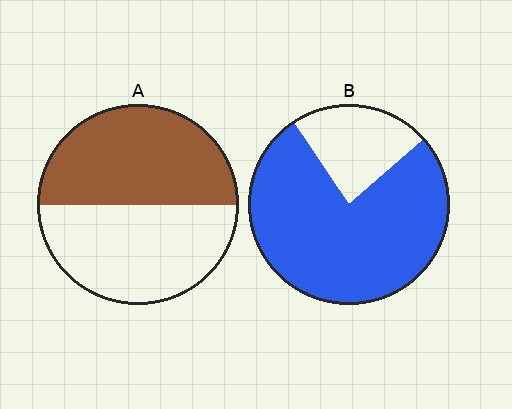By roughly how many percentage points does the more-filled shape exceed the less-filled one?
By roughly 25 percentage points (B over A).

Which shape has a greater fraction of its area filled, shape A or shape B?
Shape B.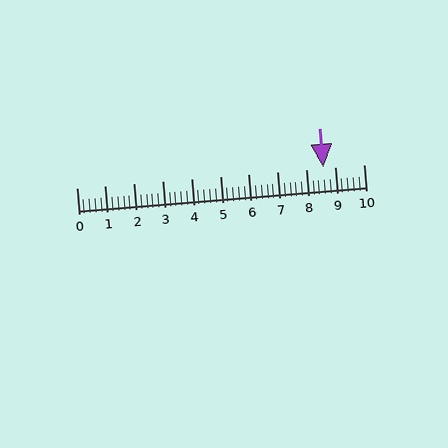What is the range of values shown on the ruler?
The ruler shows values from 0 to 10.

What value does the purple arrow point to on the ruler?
The purple arrow points to approximately 8.6.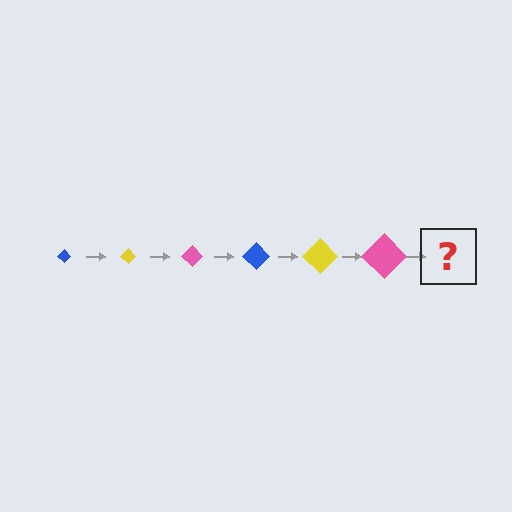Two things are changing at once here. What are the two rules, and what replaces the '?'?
The two rules are that the diamond grows larger each step and the color cycles through blue, yellow, and pink. The '?' should be a blue diamond, larger than the previous one.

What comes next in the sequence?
The next element should be a blue diamond, larger than the previous one.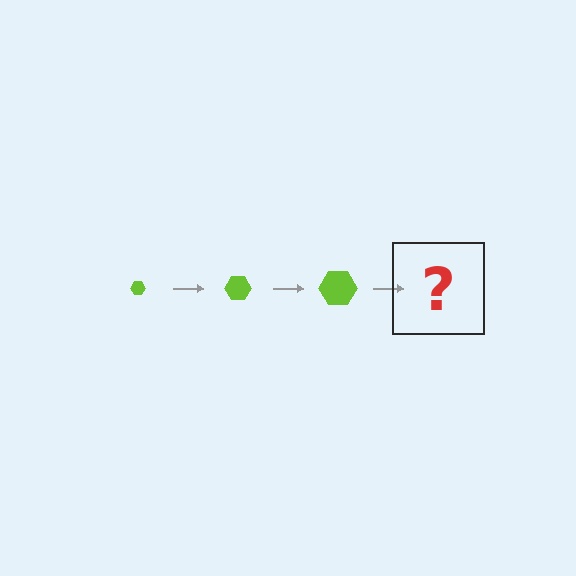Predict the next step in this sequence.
The next step is a lime hexagon, larger than the previous one.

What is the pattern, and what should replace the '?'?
The pattern is that the hexagon gets progressively larger each step. The '?' should be a lime hexagon, larger than the previous one.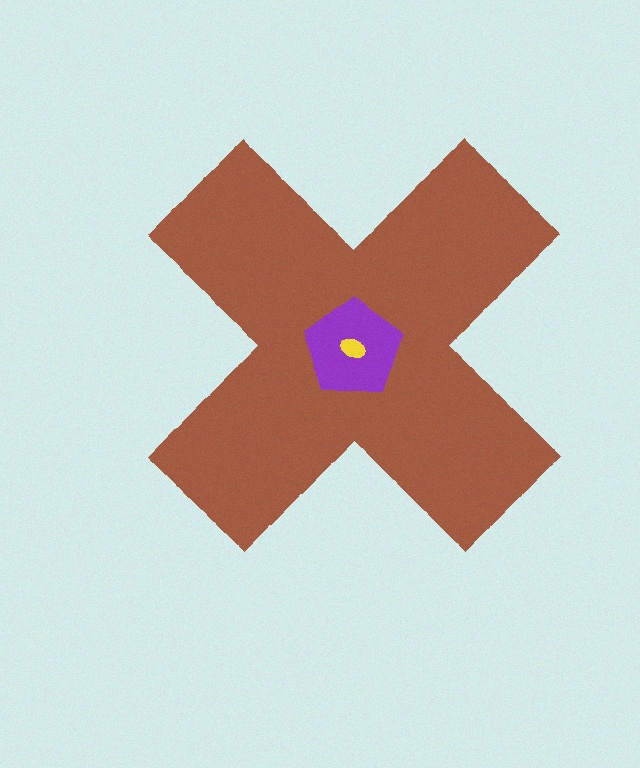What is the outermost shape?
The brown cross.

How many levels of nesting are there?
3.